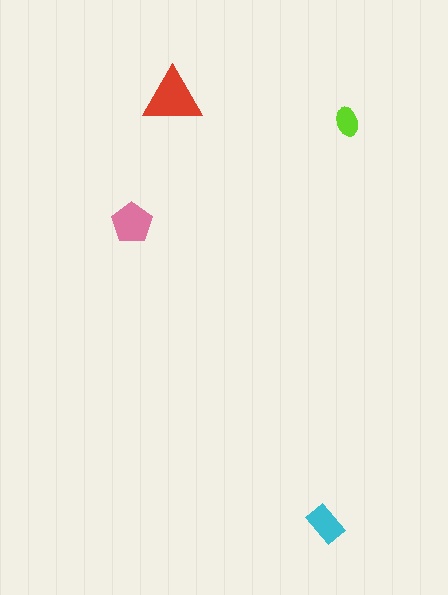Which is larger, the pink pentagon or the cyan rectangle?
The pink pentagon.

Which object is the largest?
The red triangle.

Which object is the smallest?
The lime ellipse.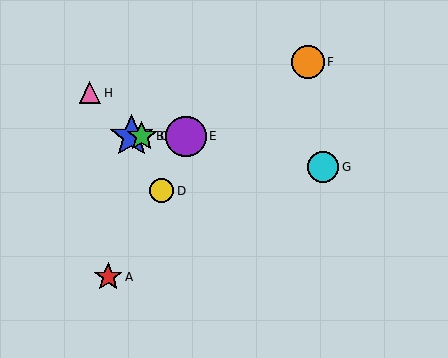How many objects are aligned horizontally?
3 objects (B, C, E) are aligned horizontally.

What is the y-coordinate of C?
Object C is at y≈136.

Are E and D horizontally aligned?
No, E is at y≈136 and D is at y≈191.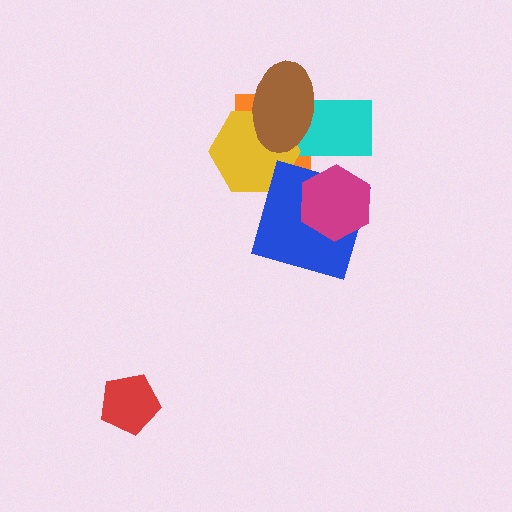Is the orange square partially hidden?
Yes, it is partially covered by another shape.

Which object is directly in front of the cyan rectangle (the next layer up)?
The yellow hexagon is directly in front of the cyan rectangle.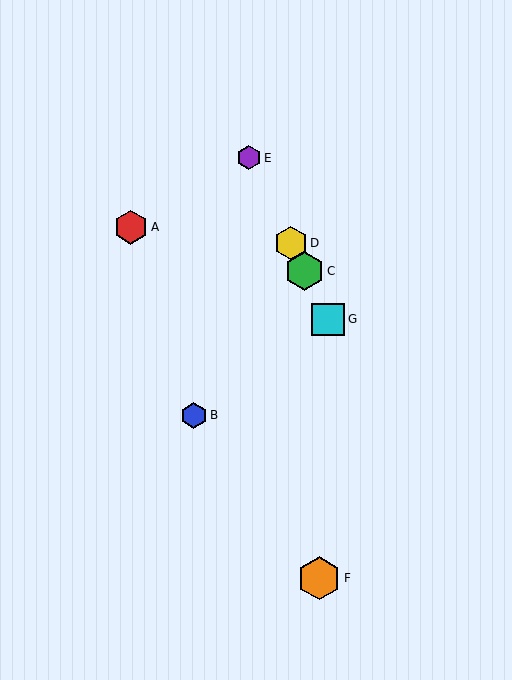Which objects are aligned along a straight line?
Objects C, D, E, G are aligned along a straight line.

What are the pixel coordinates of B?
Object B is at (194, 415).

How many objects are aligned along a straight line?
4 objects (C, D, E, G) are aligned along a straight line.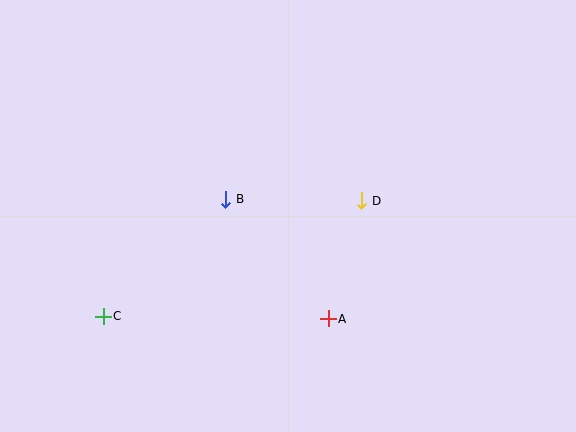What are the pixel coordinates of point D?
Point D is at (362, 201).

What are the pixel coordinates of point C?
Point C is at (103, 316).